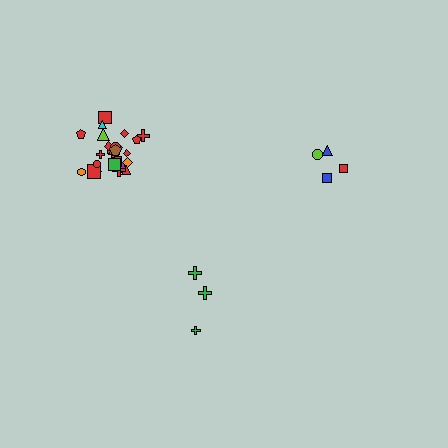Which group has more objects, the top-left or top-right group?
The top-left group.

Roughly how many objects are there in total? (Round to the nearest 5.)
Roughly 30 objects in total.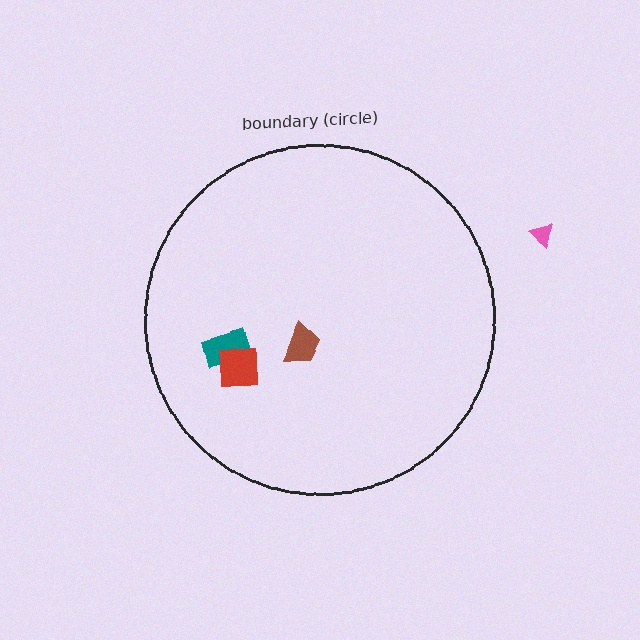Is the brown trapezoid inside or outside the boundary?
Inside.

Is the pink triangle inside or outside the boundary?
Outside.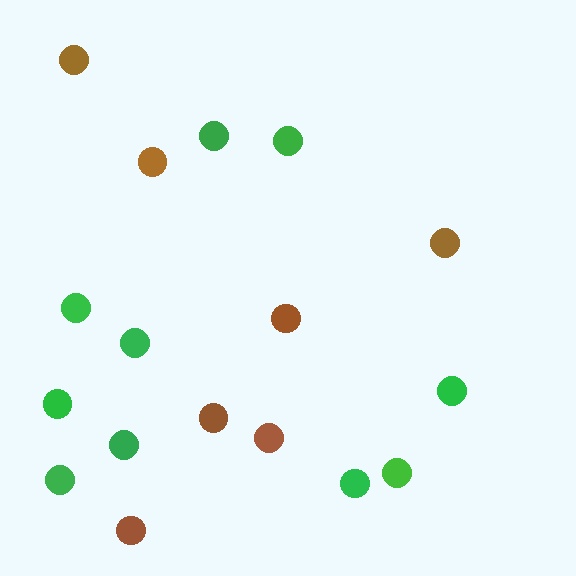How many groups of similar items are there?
There are 2 groups: one group of brown circles (7) and one group of green circles (10).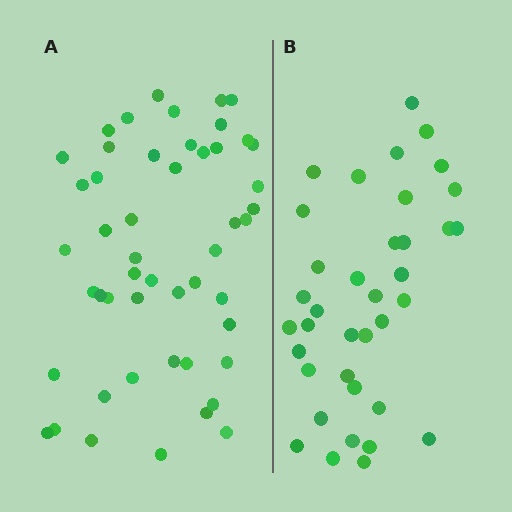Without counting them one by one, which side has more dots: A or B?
Region A (the left region) has more dots.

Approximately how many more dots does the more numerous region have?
Region A has approximately 15 more dots than region B.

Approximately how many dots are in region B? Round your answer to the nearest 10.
About 40 dots. (The exact count is 37, which rounds to 40.)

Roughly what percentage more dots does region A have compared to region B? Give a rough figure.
About 35% more.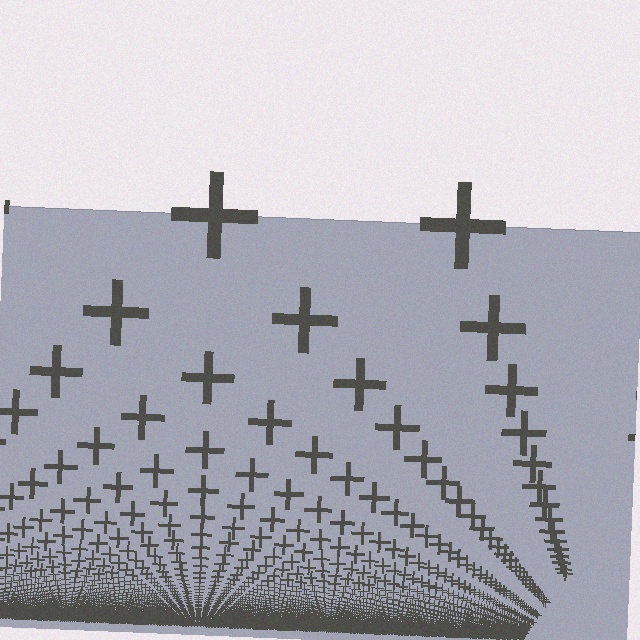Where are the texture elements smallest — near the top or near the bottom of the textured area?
Near the bottom.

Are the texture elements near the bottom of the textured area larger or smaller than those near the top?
Smaller. The gradient is inverted — elements near the bottom are smaller and denser.